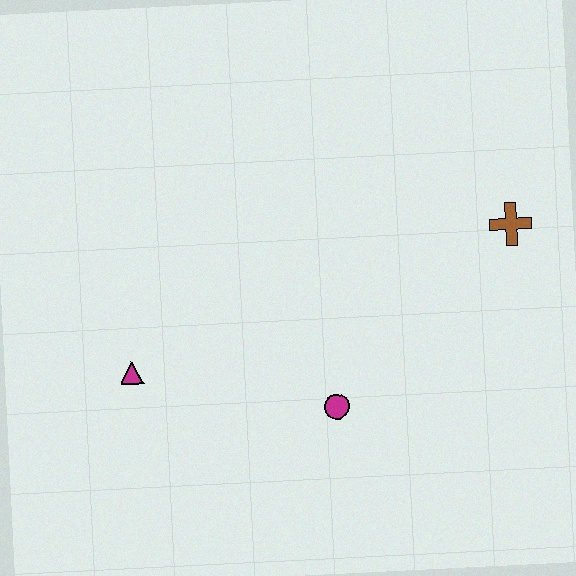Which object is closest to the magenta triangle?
The magenta circle is closest to the magenta triangle.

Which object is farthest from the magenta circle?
The brown cross is farthest from the magenta circle.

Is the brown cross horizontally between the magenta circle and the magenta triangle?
No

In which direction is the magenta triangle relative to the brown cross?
The magenta triangle is to the left of the brown cross.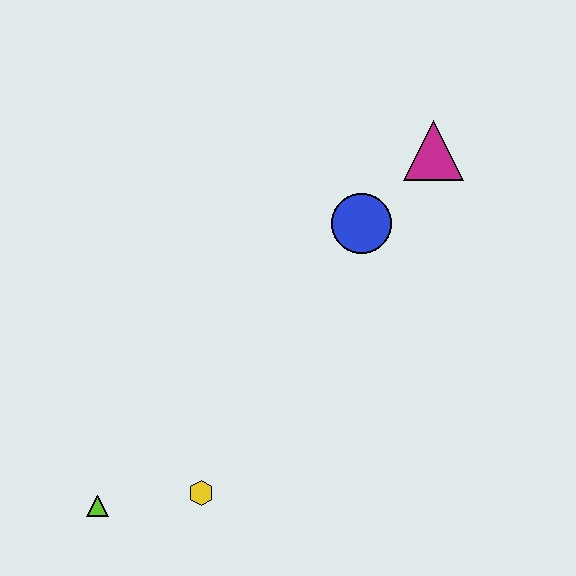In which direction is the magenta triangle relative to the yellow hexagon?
The magenta triangle is above the yellow hexagon.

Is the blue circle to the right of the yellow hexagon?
Yes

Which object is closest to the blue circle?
The magenta triangle is closest to the blue circle.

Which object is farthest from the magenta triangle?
The lime triangle is farthest from the magenta triangle.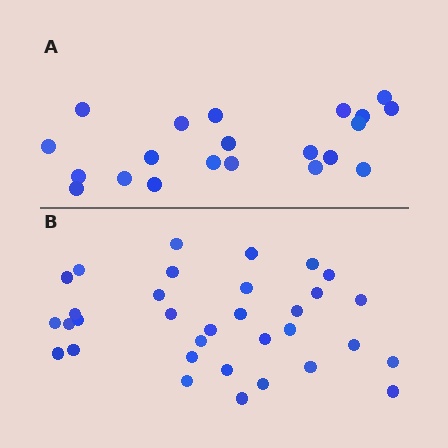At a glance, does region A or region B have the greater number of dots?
Region B (the bottom region) has more dots.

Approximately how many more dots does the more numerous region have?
Region B has roughly 12 or so more dots than region A.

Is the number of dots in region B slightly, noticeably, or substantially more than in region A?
Region B has substantially more. The ratio is roughly 1.6 to 1.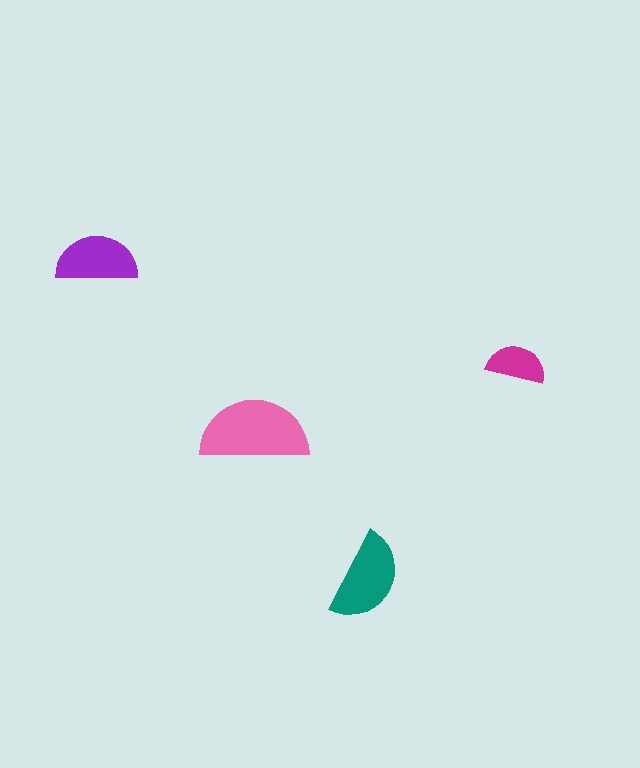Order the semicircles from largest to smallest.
the pink one, the teal one, the purple one, the magenta one.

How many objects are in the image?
There are 4 objects in the image.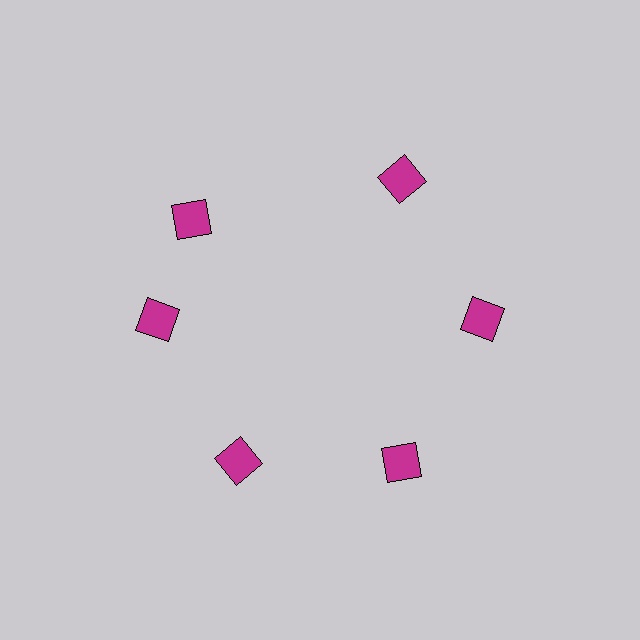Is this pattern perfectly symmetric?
No. The 6 magenta diamonds are arranged in a ring, but one element near the 11 o'clock position is rotated out of alignment along the ring, breaking the 6-fold rotational symmetry.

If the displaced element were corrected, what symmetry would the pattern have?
It would have 6-fold rotational symmetry — the pattern would map onto itself every 60 degrees.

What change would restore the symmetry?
The symmetry would be restored by rotating it back into even spacing with its neighbors so that all 6 diamonds sit at equal angles and equal distance from the center.